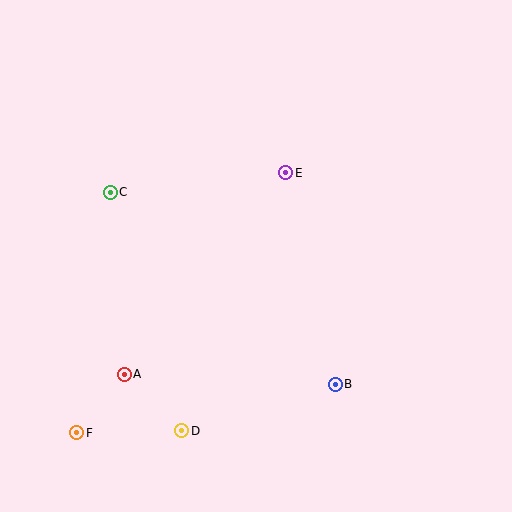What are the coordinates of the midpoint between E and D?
The midpoint between E and D is at (234, 302).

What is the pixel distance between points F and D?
The distance between F and D is 105 pixels.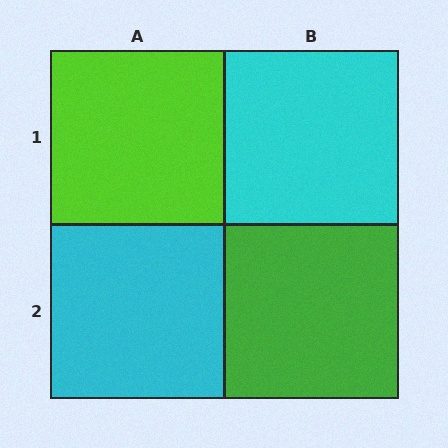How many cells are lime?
1 cell is lime.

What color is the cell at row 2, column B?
Green.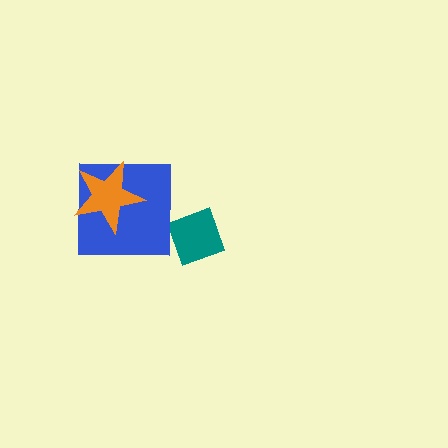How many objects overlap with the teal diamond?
0 objects overlap with the teal diamond.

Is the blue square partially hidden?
Yes, it is partially covered by another shape.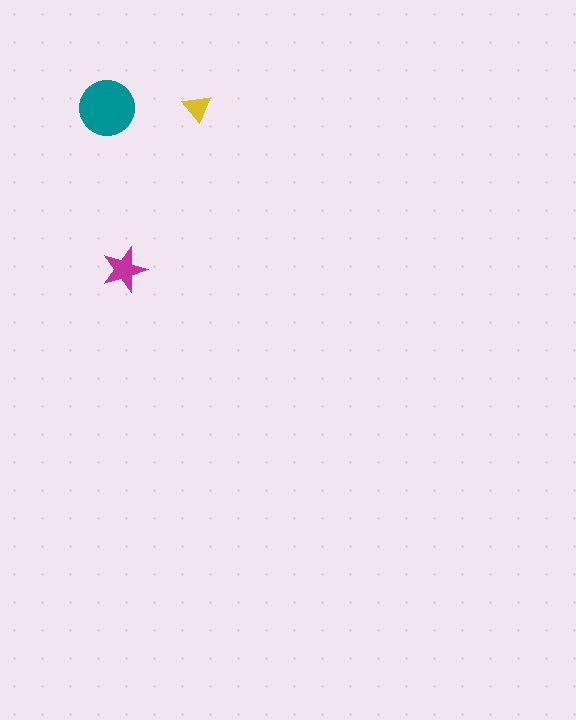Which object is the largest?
The teal circle.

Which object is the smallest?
The yellow triangle.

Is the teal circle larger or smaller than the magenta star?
Larger.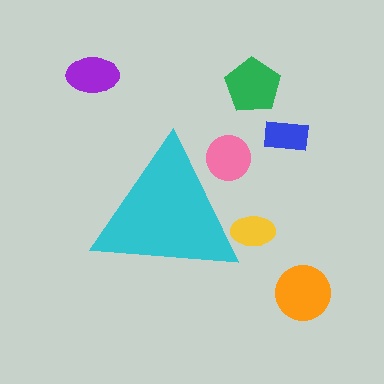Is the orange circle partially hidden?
No, the orange circle is fully visible.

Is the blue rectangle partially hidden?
No, the blue rectangle is fully visible.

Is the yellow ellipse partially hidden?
Yes, the yellow ellipse is partially hidden behind the cyan triangle.